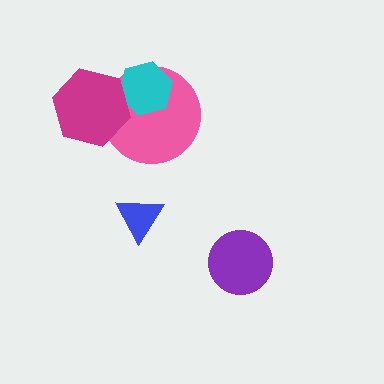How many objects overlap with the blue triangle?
0 objects overlap with the blue triangle.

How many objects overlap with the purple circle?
0 objects overlap with the purple circle.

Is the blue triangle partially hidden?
No, no other shape covers it.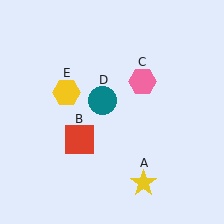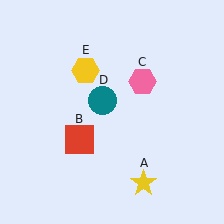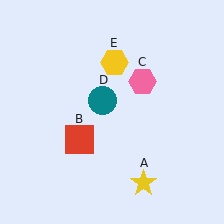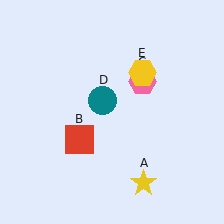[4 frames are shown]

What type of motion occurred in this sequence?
The yellow hexagon (object E) rotated clockwise around the center of the scene.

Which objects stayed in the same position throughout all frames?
Yellow star (object A) and red square (object B) and pink hexagon (object C) and teal circle (object D) remained stationary.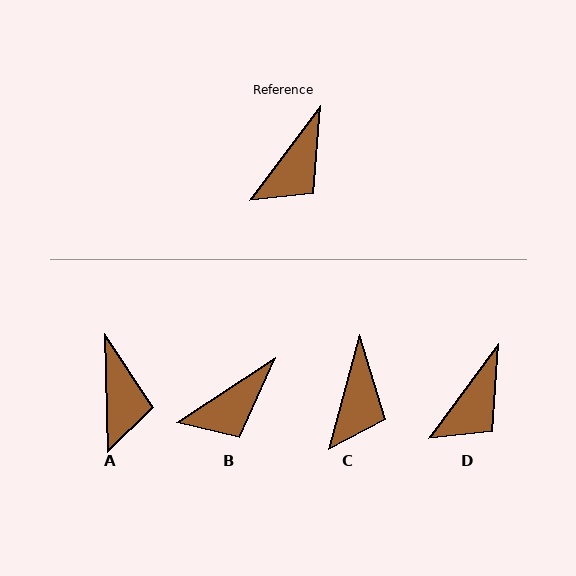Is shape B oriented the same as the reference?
No, it is off by about 20 degrees.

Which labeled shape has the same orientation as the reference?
D.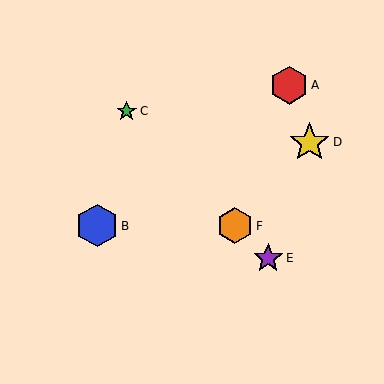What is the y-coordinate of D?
Object D is at y≈142.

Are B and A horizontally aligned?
No, B is at y≈226 and A is at y≈85.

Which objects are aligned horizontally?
Objects B, F are aligned horizontally.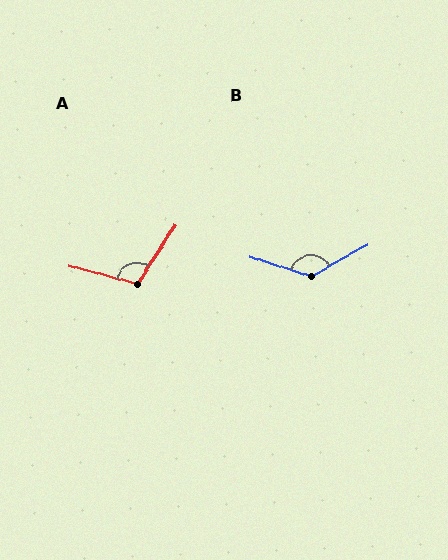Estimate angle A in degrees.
Approximately 108 degrees.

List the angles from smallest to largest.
A (108°), B (133°).